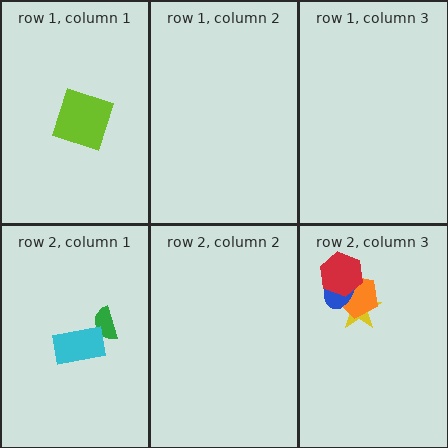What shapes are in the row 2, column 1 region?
The green semicircle, the cyan rectangle.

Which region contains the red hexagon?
The row 2, column 3 region.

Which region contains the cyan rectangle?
The row 2, column 1 region.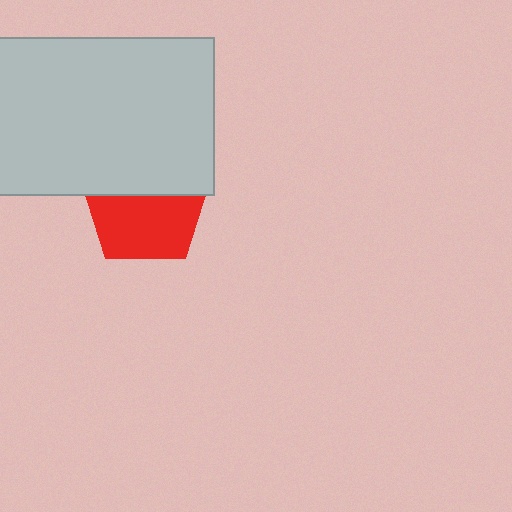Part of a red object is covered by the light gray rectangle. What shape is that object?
It is a pentagon.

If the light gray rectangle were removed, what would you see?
You would see the complete red pentagon.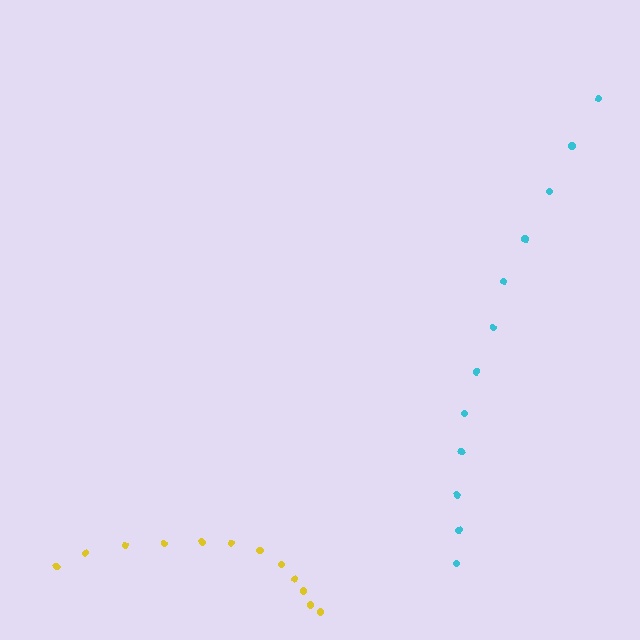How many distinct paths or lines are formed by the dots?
There are 2 distinct paths.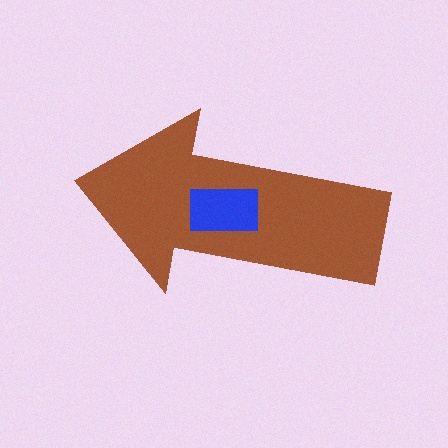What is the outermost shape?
The brown arrow.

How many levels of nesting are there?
2.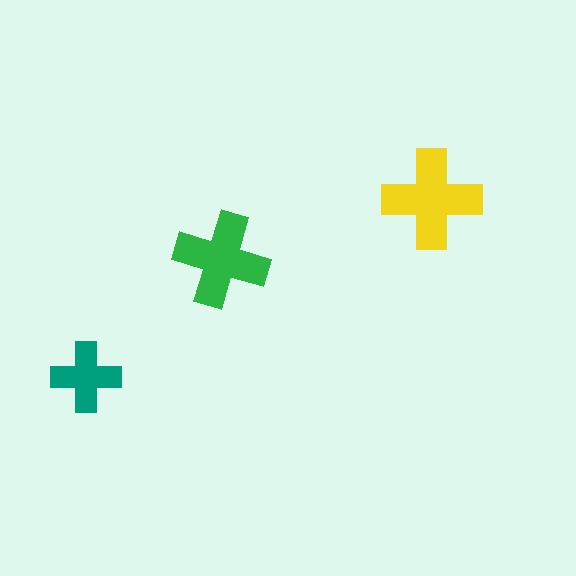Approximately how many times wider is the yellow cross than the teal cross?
About 1.5 times wider.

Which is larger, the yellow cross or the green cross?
The yellow one.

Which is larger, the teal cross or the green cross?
The green one.